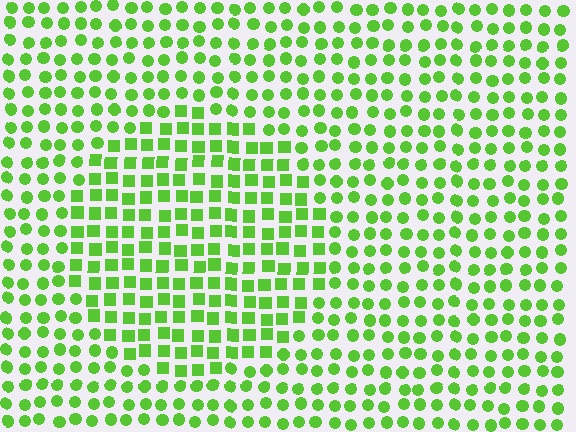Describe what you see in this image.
The image is filled with small lime elements arranged in a uniform grid. A circle-shaped region contains squares, while the surrounding area contains circles. The boundary is defined purely by the change in element shape.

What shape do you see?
I see a circle.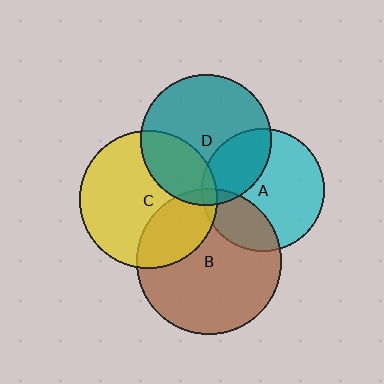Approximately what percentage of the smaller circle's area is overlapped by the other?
Approximately 30%.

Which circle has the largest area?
Circle B (brown).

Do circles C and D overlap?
Yes.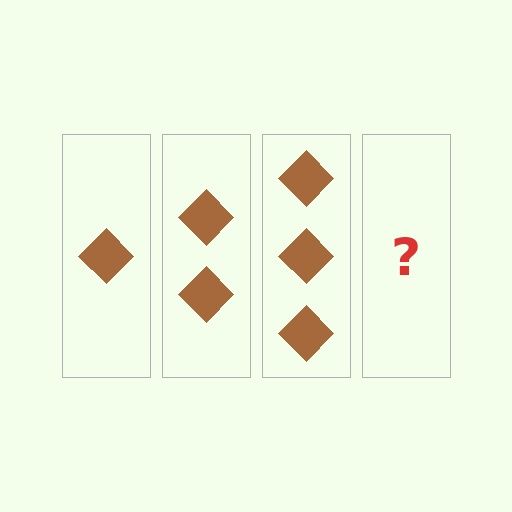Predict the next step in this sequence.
The next step is 4 diamonds.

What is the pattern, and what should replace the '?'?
The pattern is that each step adds one more diamond. The '?' should be 4 diamonds.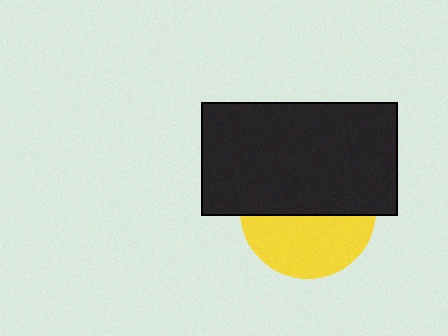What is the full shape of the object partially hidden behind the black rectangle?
The partially hidden object is a yellow circle.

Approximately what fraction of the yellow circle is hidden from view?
Roughly 54% of the yellow circle is hidden behind the black rectangle.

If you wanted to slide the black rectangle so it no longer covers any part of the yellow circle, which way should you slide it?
Slide it up — that is the most direct way to separate the two shapes.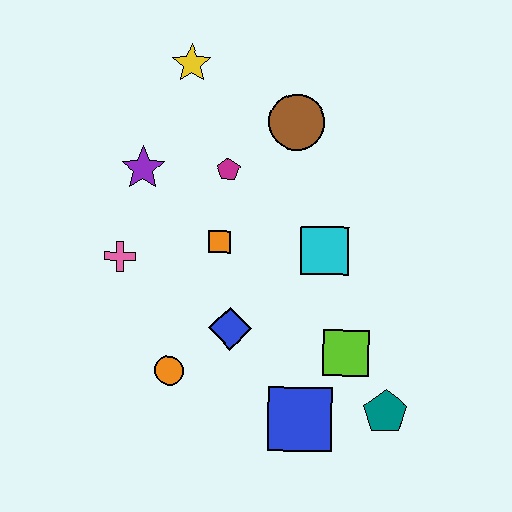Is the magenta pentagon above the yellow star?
No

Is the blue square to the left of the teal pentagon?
Yes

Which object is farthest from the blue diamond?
The yellow star is farthest from the blue diamond.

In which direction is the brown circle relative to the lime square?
The brown circle is above the lime square.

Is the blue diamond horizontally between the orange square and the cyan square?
Yes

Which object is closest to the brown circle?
The magenta pentagon is closest to the brown circle.